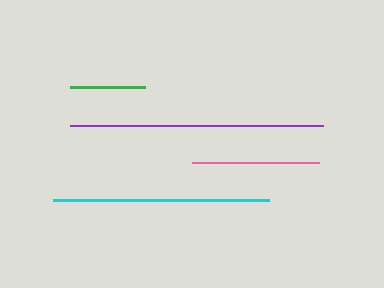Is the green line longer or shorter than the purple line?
The purple line is longer than the green line.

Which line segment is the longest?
The purple line is the longest at approximately 253 pixels.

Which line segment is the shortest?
The green line is the shortest at approximately 76 pixels.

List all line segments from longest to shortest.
From longest to shortest: purple, cyan, pink, green.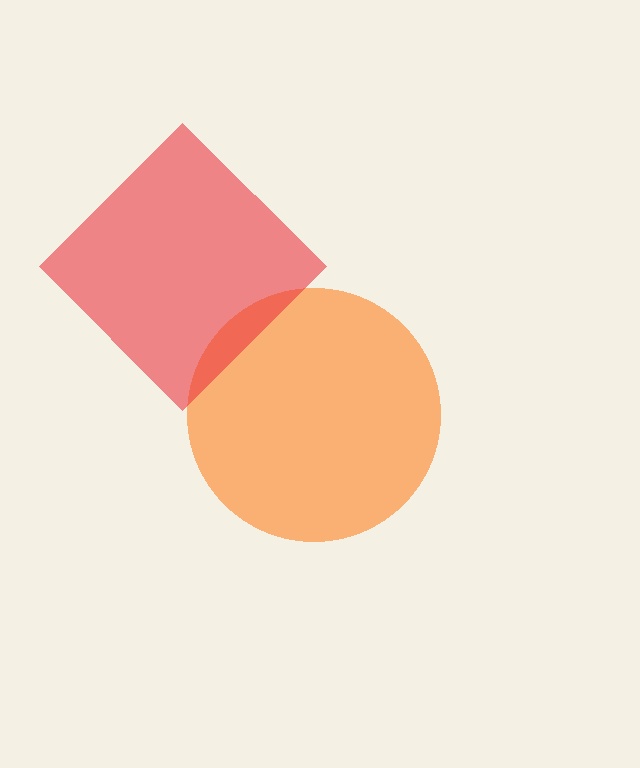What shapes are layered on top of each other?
The layered shapes are: an orange circle, a red diamond.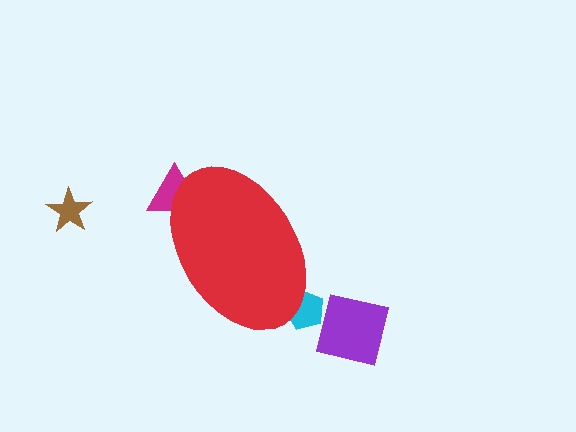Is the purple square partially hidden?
No, the purple square is fully visible.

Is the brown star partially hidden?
No, the brown star is fully visible.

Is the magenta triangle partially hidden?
Yes, the magenta triangle is partially hidden behind the red ellipse.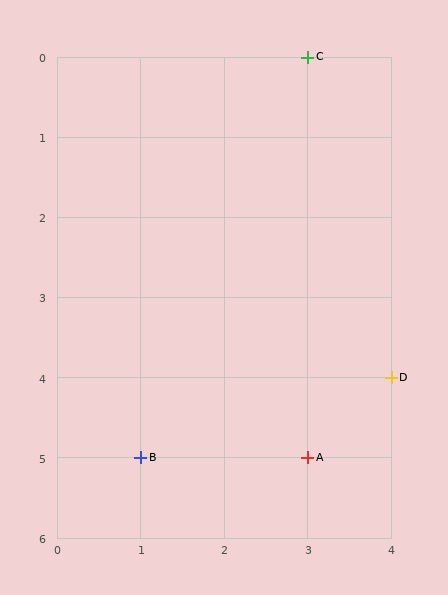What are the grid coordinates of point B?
Point B is at grid coordinates (1, 5).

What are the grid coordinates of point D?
Point D is at grid coordinates (4, 4).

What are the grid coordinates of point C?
Point C is at grid coordinates (3, 0).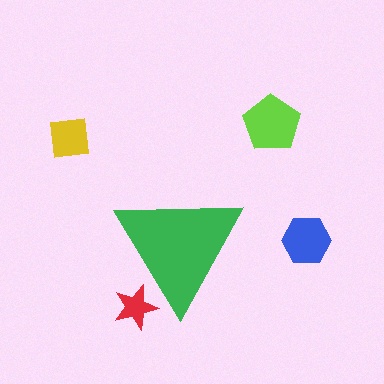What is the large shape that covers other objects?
A green triangle.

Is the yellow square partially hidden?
No, the yellow square is fully visible.